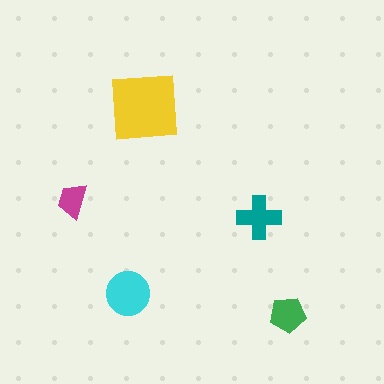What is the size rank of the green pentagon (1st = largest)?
4th.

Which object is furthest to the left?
The magenta trapezoid is leftmost.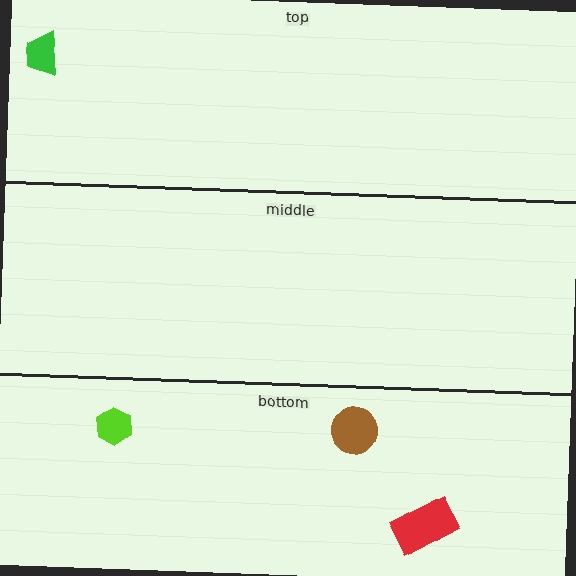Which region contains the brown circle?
The bottom region.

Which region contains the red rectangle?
The bottom region.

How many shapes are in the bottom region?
3.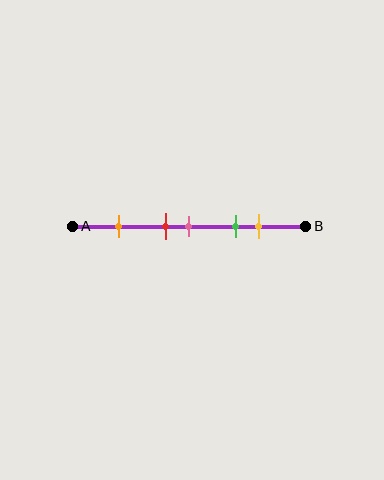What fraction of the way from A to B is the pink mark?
The pink mark is approximately 50% (0.5) of the way from A to B.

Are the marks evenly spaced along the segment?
No, the marks are not evenly spaced.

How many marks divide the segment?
There are 5 marks dividing the segment.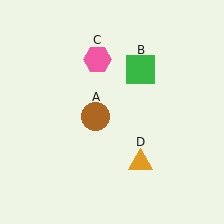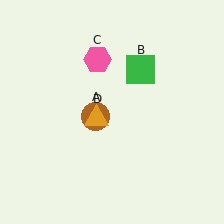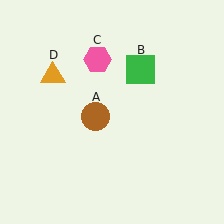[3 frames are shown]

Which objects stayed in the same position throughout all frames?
Brown circle (object A) and green square (object B) and pink hexagon (object C) remained stationary.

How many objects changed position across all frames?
1 object changed position: orange triangle (object D).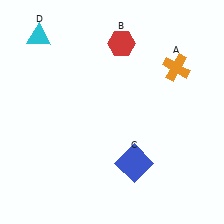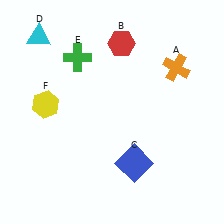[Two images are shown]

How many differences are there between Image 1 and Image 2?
There are 2 differences between the two images.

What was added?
A green cross (E), a yellow hexagon (F) were added in Image 2.